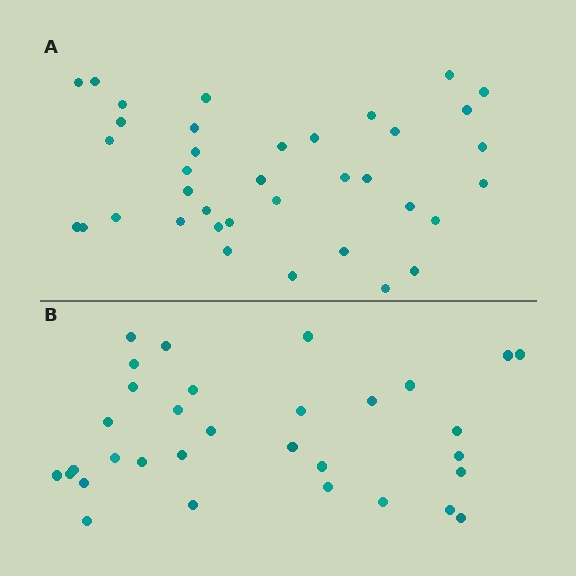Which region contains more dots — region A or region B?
Region A (the top region) has more dots.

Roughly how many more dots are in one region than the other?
Region A has about 5 more dots than region B.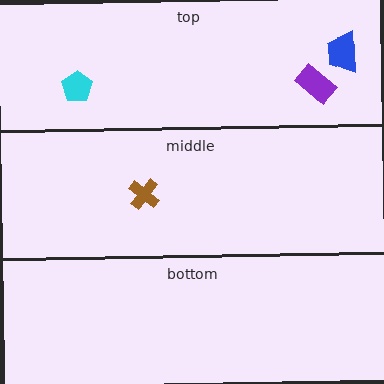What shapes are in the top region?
The cyan pentagon, the purple rectangle, the blue trapezoid.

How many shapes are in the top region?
3.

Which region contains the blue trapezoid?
The top region.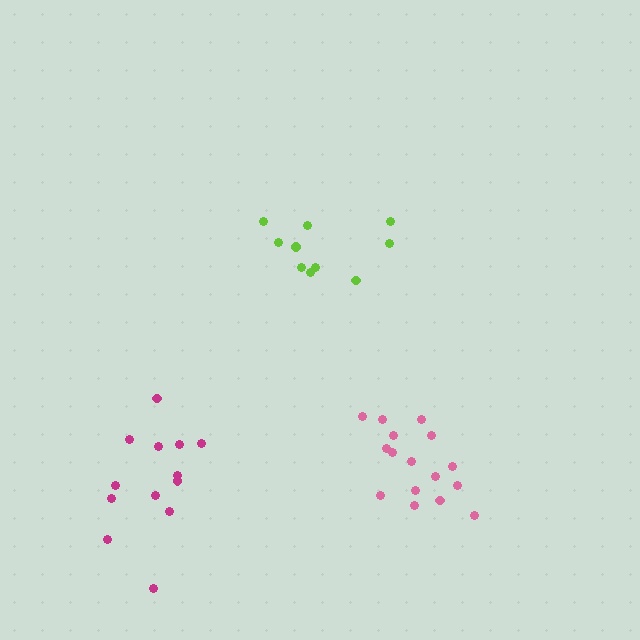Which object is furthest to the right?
The pink cluster is rightmost.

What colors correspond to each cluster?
The clusters are colored: lime, magenta, pink.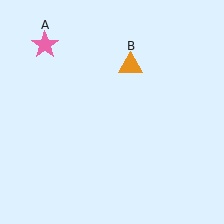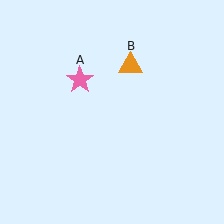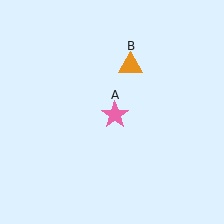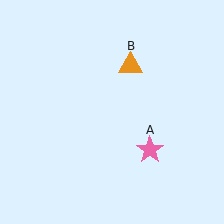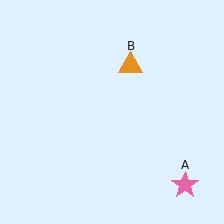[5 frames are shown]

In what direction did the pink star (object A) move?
The pink star (object A) moved down and to the right.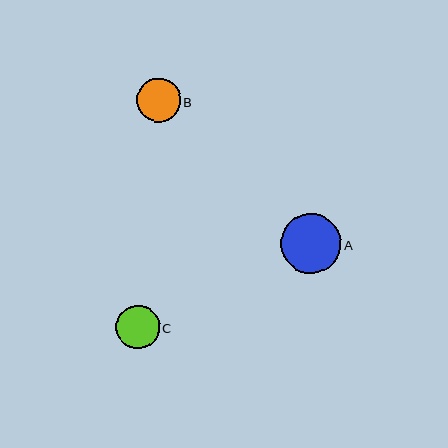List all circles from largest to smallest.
From largest to smallest: A, B, C.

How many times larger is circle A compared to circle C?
Circle A is approximately 1.4 times the size of circle C.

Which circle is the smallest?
Circle C is the smallest with a size of approximately 43 pixels.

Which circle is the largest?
Circle A is the largest with a size of approximately 61 pixels.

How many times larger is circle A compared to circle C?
Circle A is approximately 1.4 times the size of circle C.